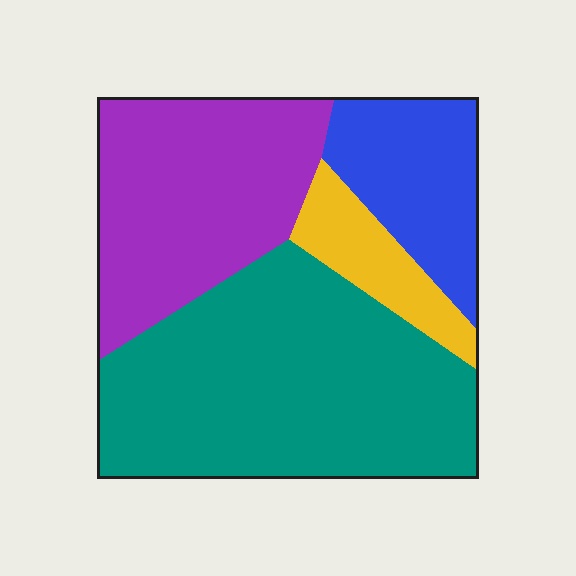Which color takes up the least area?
Yellow, at roughly 10%.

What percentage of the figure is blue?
Blue takes up about one sixth (1/6) of the figure.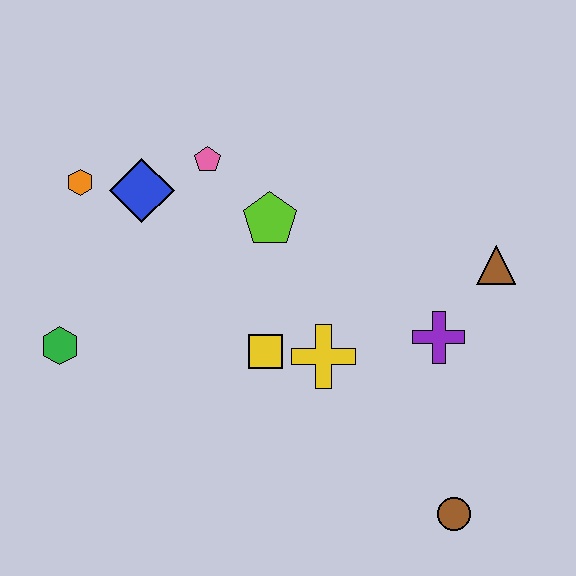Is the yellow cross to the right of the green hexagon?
Yes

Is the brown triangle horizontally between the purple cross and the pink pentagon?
No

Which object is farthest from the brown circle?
The orange hexagon is farthest from the brown circle.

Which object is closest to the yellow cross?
The yellow square is closest to the yellow cross.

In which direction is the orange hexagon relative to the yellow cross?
The orange hexagon is to the left of the yellow cross.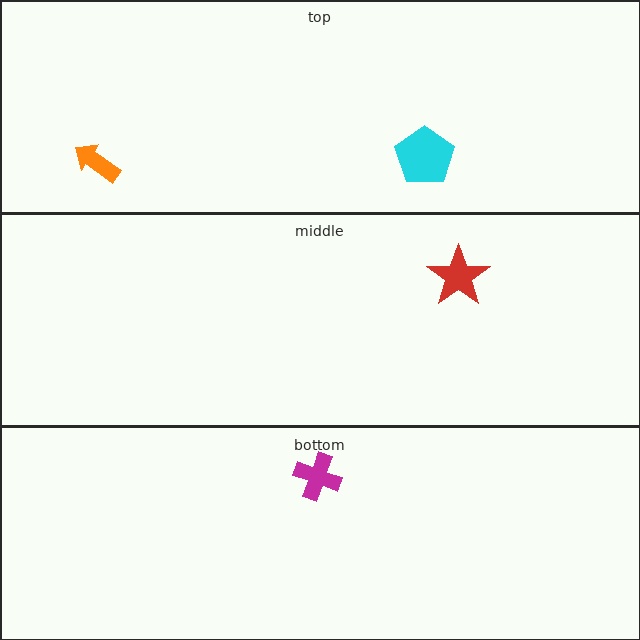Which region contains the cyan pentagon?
The top region.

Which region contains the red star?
The middle region.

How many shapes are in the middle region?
1.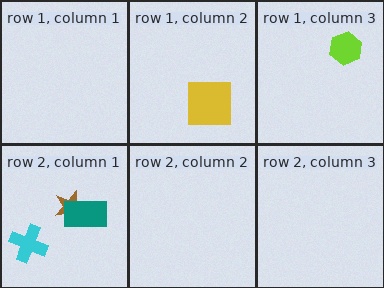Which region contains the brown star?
The row 2, column 1 region.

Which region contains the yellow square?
The row 1, column 2 region.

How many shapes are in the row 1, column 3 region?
1.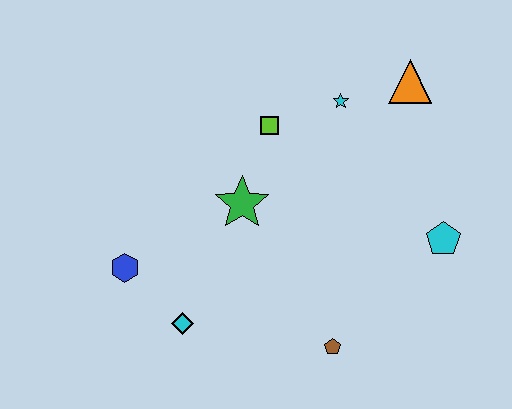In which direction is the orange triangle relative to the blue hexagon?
The orange triangle is to the right of the blue hexagon.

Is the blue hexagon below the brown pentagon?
No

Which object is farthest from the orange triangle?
The blue hexagon is farthest from the orange triangle.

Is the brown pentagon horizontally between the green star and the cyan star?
Yes